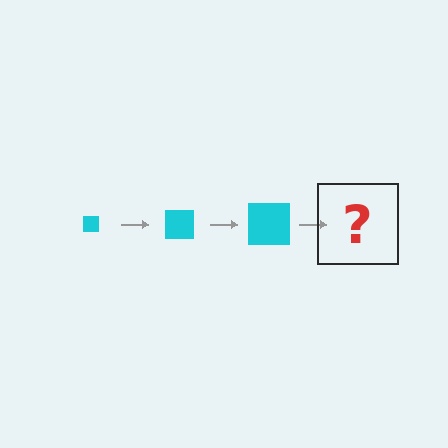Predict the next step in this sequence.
The next step is a cyan square, larger than the previous one.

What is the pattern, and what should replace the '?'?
The pattern is that the square gets progressively larger each step. The '?' should be a cyan square, larger than the previous one.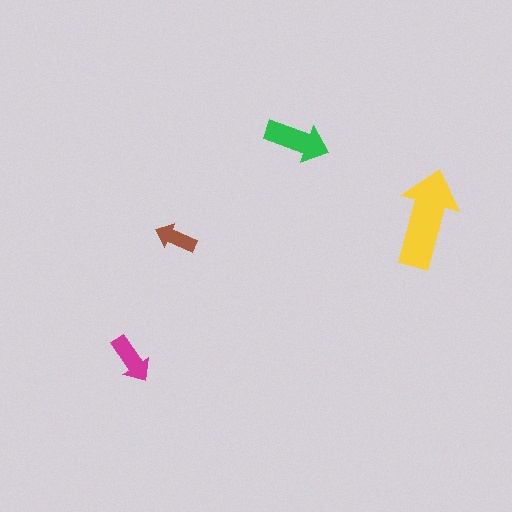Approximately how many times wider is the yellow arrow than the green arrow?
About 1.5 times wider.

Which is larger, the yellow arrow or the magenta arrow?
The yellow one.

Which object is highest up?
The green arrow is topmost.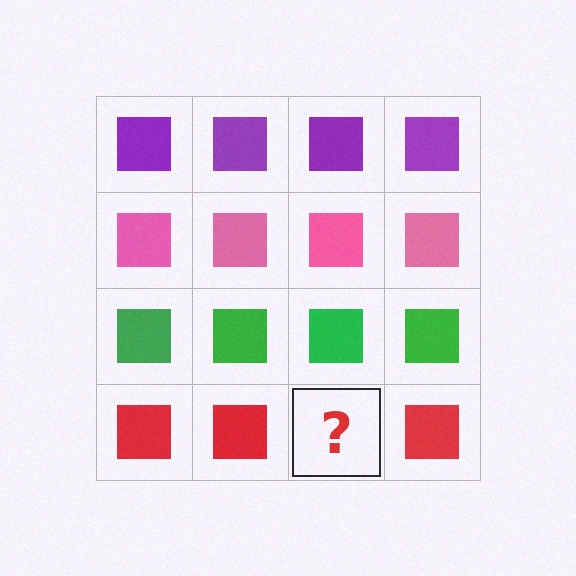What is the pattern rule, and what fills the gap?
The rule is that each row has a consistent color. The gap should be filled with a red square.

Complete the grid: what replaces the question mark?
The question mark should be replaced with a red square.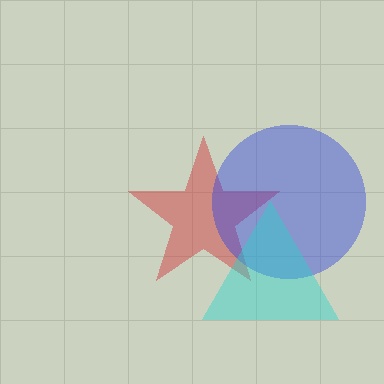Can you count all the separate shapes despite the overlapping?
Yes, there are 3 separate shapes.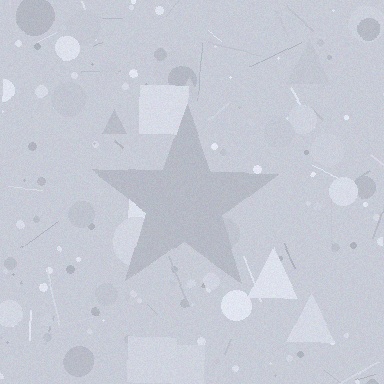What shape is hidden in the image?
A star is hidden in the image.